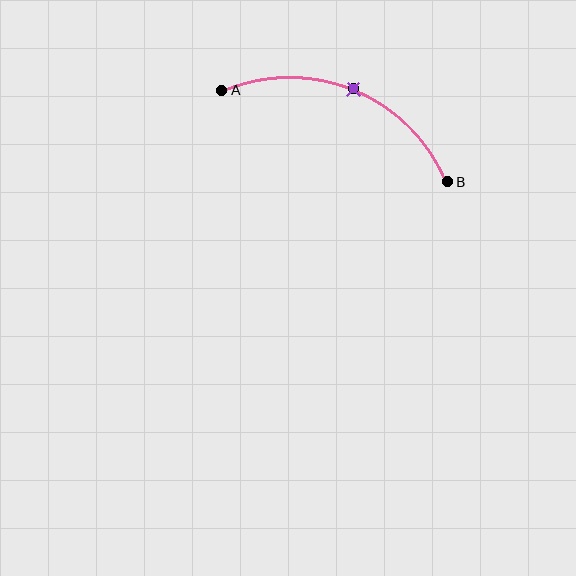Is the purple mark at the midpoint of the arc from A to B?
Yes. The purple mark lies on the arc at equal arc-length from both A and B — it is the arc midpoint.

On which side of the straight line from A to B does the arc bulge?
The arc bulges above the straight line connecting A and B.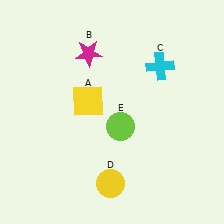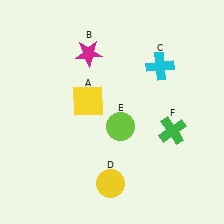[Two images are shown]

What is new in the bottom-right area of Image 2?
A green cross (F) was added in the bottom-right area of Image 2.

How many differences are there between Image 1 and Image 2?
There is 1 difference between the two images.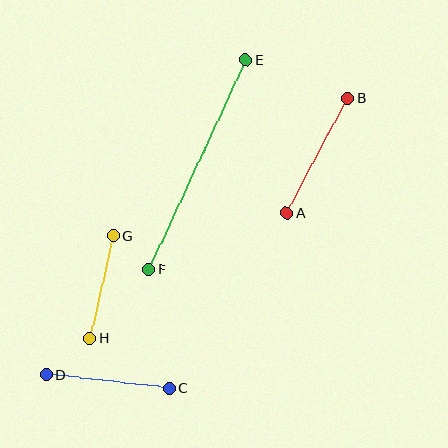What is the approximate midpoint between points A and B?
The midpoint is at approximately (318, 156) pixels.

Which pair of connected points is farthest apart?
Points E and F are farthest apart.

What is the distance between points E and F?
The distance is approximately 231 pixels.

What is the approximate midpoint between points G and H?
The midpoint is at approximately (101, 287) pixels.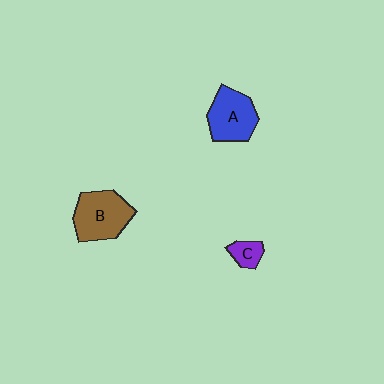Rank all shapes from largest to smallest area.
From largest to smallest: B (brown), A (blue), C (purple).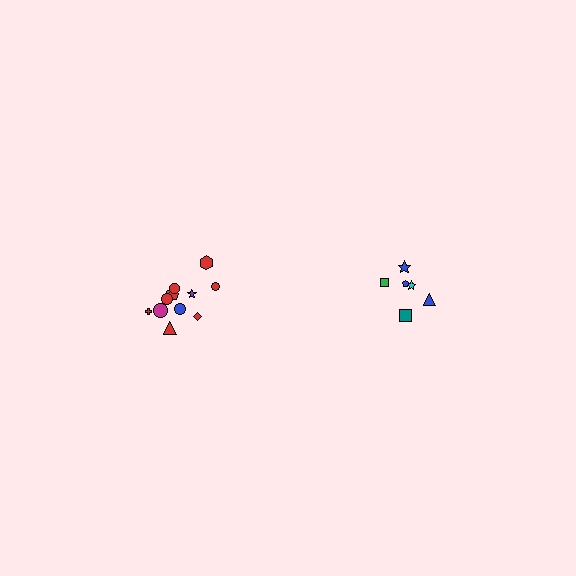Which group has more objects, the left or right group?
The left group.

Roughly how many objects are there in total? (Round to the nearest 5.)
Roughly 20 objects in total.